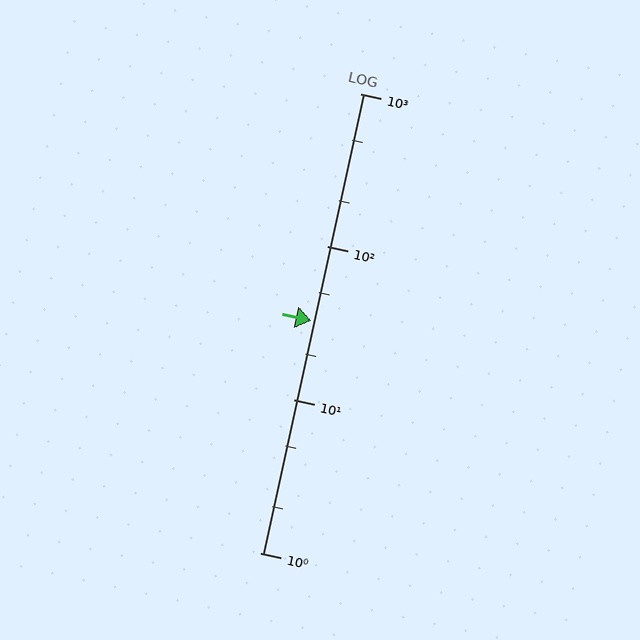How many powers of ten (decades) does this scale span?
The scale spans 3 decades, from 1 to 1000.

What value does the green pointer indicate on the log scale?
The pointer indicates approximately 33.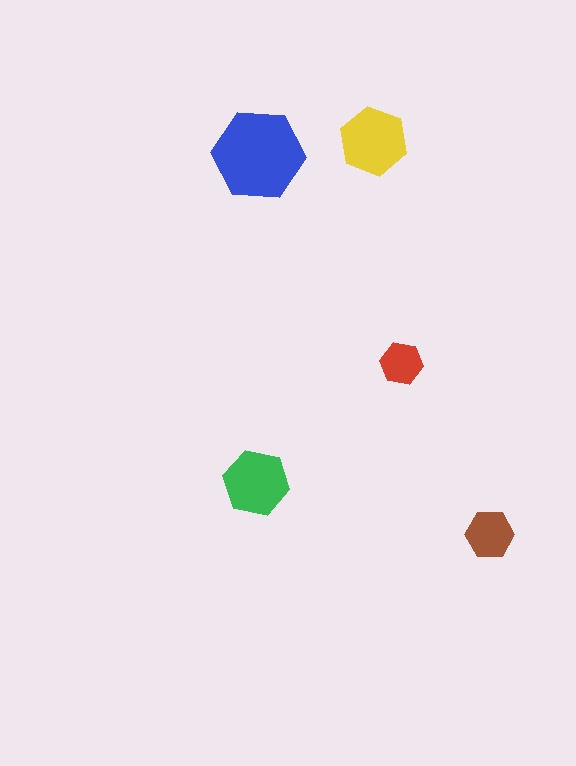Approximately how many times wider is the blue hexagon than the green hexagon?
About 1.5 times wider.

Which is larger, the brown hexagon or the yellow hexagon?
The yellow one.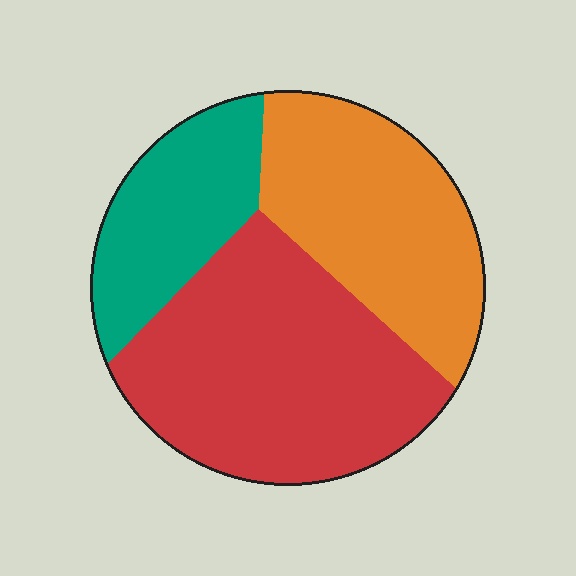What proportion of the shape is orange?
Orange takes up about one third (1/3) of the shape.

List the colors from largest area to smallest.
From largest to smallest: red, orange, teal.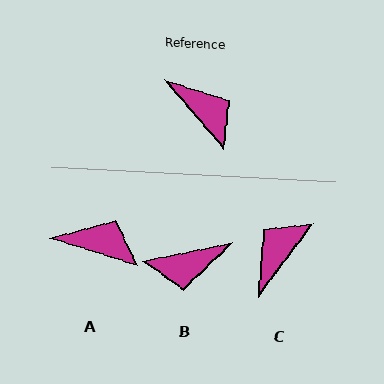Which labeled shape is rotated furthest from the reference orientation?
B, about 119 degrees away.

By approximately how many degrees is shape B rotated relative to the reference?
Approximately 119 degrees clockwise.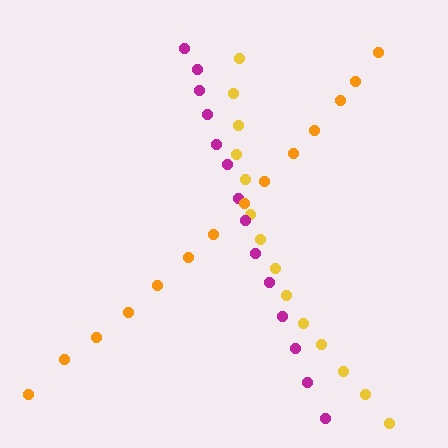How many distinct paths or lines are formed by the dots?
There are 3 distinct paths.